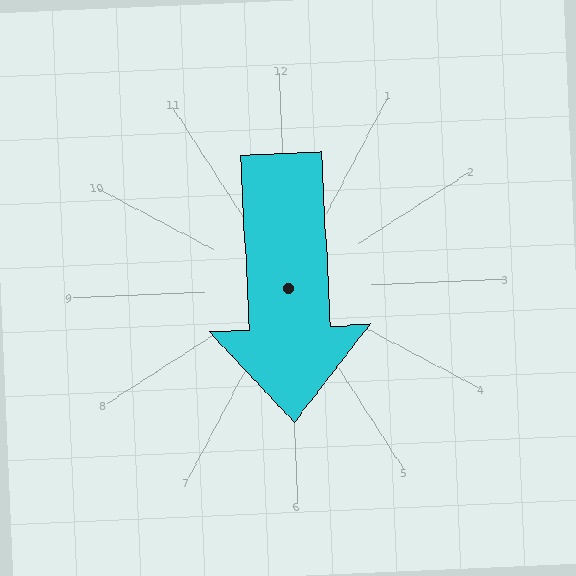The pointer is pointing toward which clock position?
Roughly 6 o'clock.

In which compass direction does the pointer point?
South.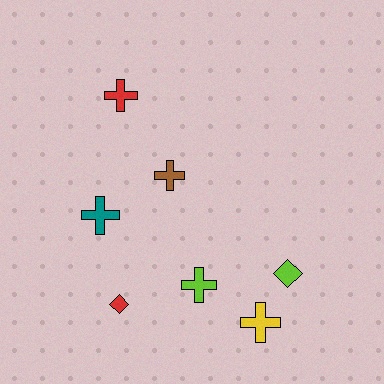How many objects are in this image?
There are 7 objects.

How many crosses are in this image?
There are 5 crosses.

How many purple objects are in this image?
There are no purple objects.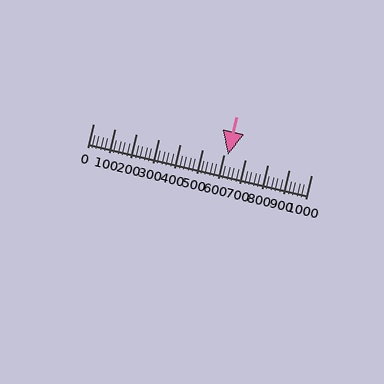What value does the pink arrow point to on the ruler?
The pink arrow points to approximately 620.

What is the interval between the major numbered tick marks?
The major tick marks are spaced 100 units apart.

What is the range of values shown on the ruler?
The ruler shows values from 0 to 1000.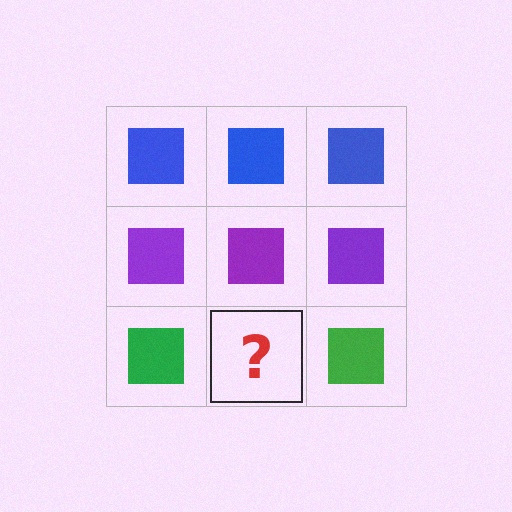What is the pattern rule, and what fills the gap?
The rule is that each row has a consistent color. The gap should be filled with a green square.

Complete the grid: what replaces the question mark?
The question mark should be replaced with a green square.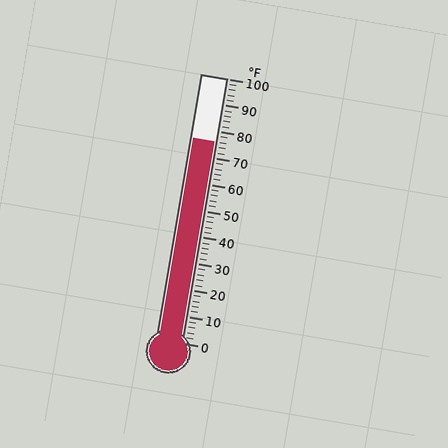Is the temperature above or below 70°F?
The temperature is above 70°F.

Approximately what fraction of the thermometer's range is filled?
The thermometer is filled to approximately 75% of its range.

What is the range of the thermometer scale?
The thermometer scale ranges from 0°F to 100°F.